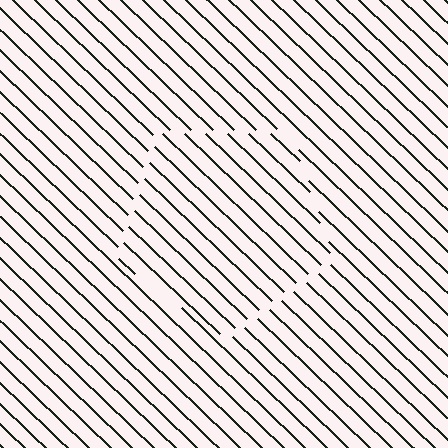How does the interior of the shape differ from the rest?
The interior of the shape contains the same grating, shifted by half a period — the contour is defined by the phase discontinuity where line-ends from the inner and outer gratings abut.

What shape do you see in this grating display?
An illusory pentagon. The interior of the shape contains the same grating, shifted by half a period — the contour is defined by the phase discontinuity where line-ends from the inner and outer gratings abut.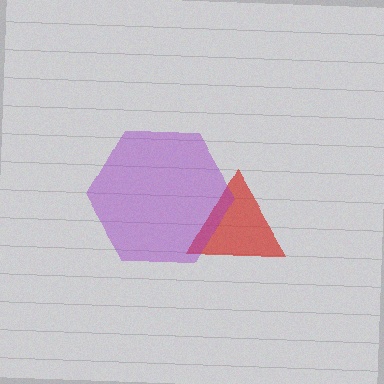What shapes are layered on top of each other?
The layered shapes are: a red triangle, a purple hexagon.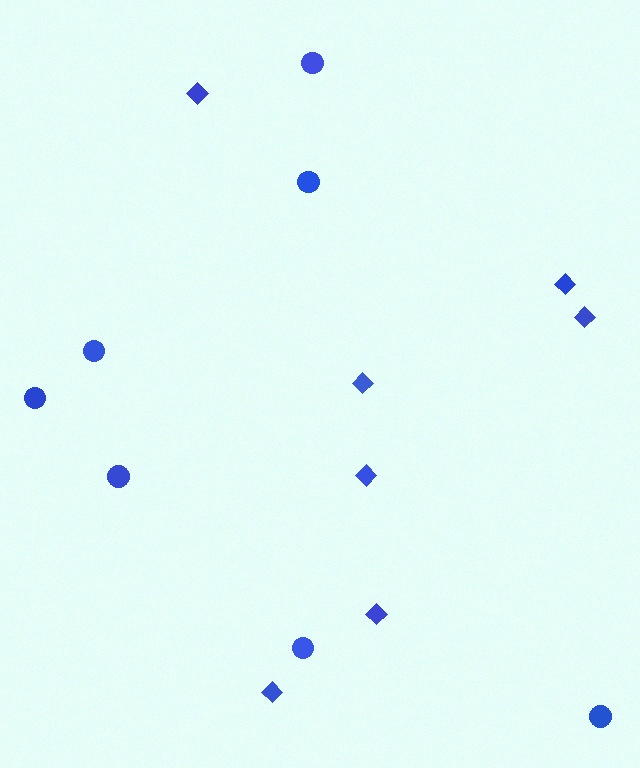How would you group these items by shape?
There are 2 groups: one group of diamonds (7) and one group of circles (7).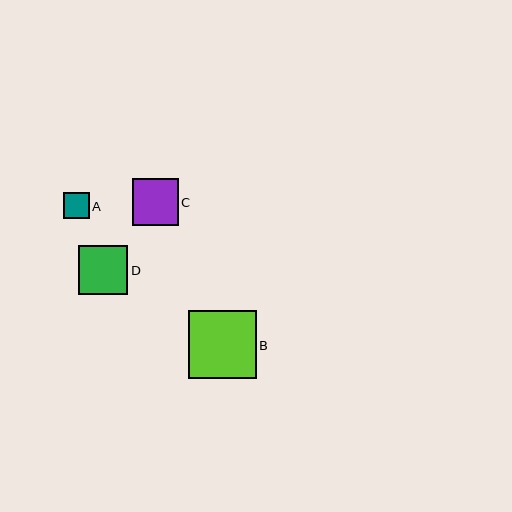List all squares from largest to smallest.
From largest to smallest: B, D, C, A.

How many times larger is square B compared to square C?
Square B is approximately 1.5 times the size of square C.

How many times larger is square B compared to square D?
Square B is approximately 1.4 times the size of square D.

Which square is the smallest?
Square A is the smallest with a size of approximately 26 pixels.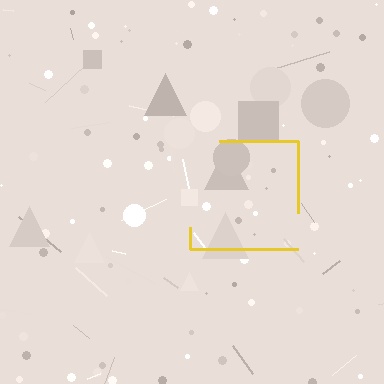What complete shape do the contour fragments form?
The contour fragments form a square.